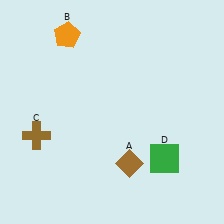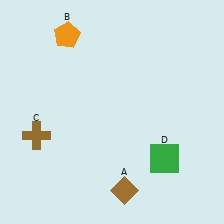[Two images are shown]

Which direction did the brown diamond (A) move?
The brown diamond (A) moved down.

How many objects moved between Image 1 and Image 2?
1 object moved between the two images.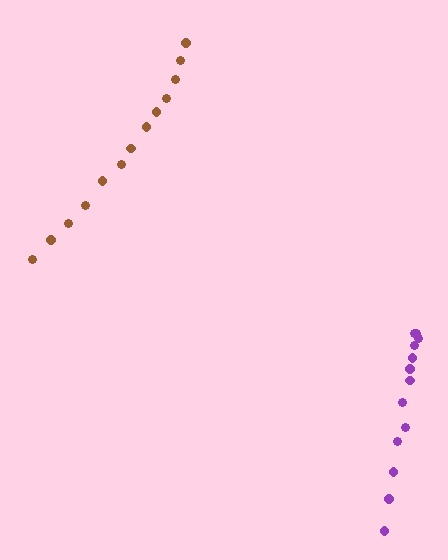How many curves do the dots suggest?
There are 2 distinct paths.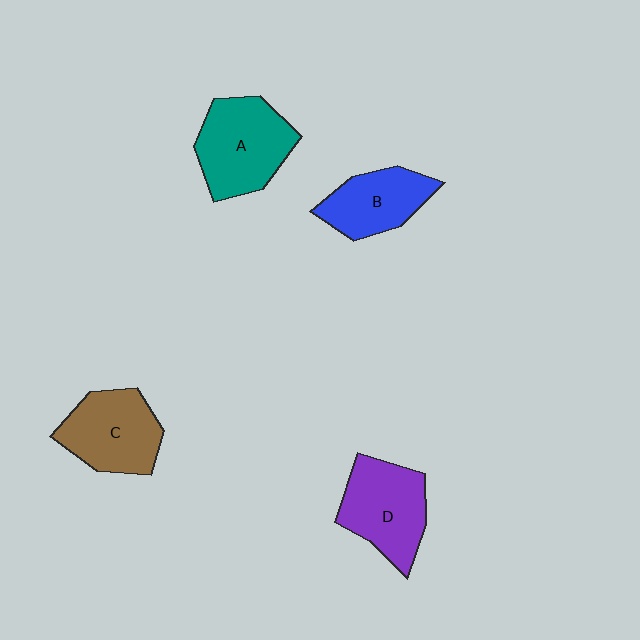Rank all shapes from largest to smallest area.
From largest to smallest: A (teal), D (purple), C (brown), B (blue).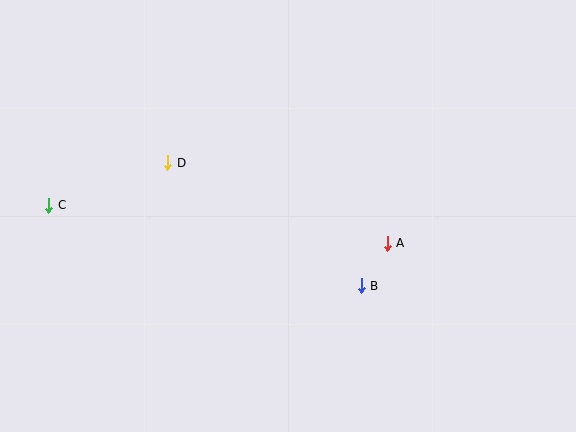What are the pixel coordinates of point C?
Point C is at (49, 205).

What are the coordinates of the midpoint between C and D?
The midpoint between C and D is at (108, 184).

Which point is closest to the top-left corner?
Point C is closest to the top-left corner.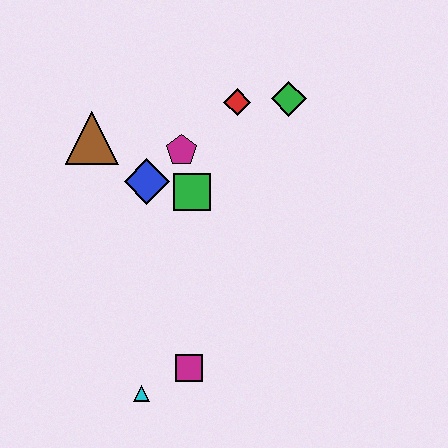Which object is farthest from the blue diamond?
The cyan triangle is farthest from the blue diamond.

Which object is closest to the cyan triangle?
The magenta square is closest to the cyan triangle.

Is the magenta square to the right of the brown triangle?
Yes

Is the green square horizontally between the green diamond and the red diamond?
No